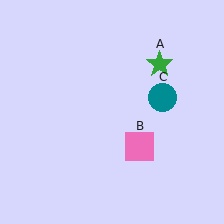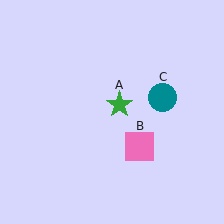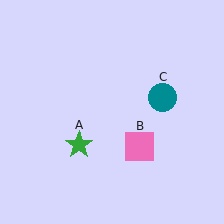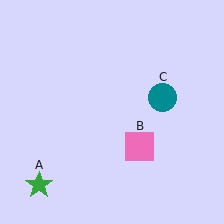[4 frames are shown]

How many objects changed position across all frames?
1 object changed position: green star (object A).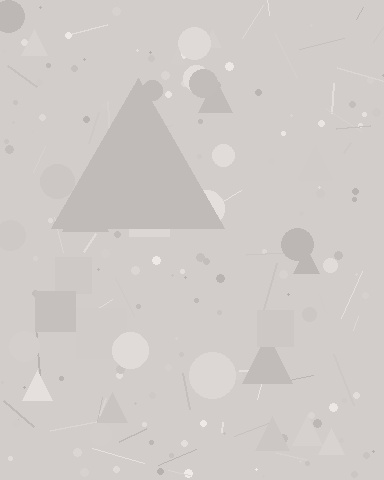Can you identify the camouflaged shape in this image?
The camouflaged shape is a triangle.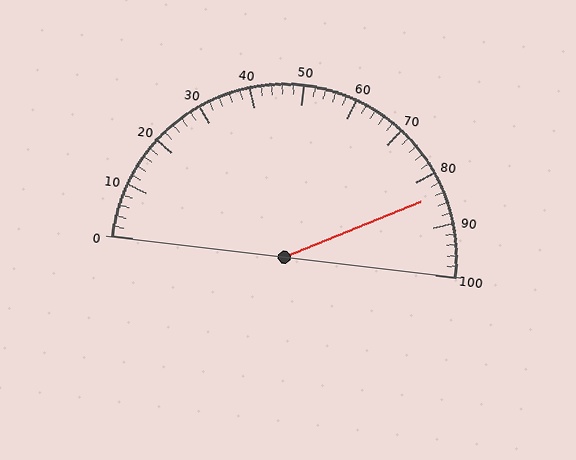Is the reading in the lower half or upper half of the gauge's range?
The reading is in the upper half of the range (0 to 100).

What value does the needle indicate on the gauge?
The needle indicates approximately 84.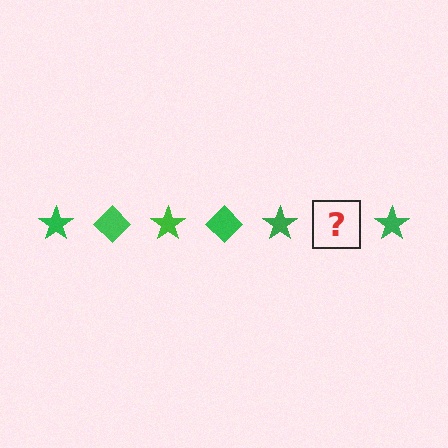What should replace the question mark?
The question mark should be replaced with a green diamond.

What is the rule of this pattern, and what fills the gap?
The rule is that the pattern cycles through star, diamond shapes in green. The gap should be filled with a green diamond.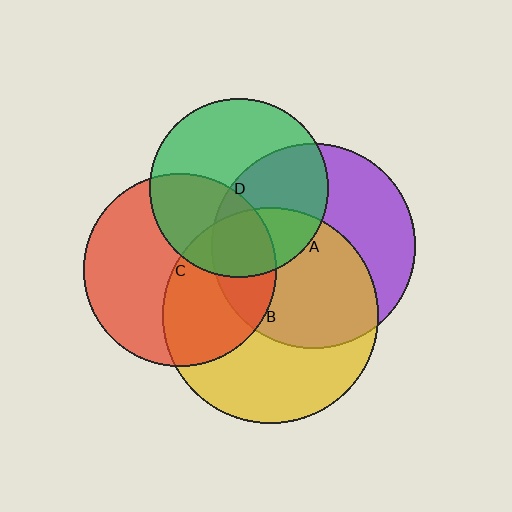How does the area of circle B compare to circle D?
Approximately 1.5 times.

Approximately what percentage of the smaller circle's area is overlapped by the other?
Approximately 20%.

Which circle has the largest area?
Circle B (yellow).